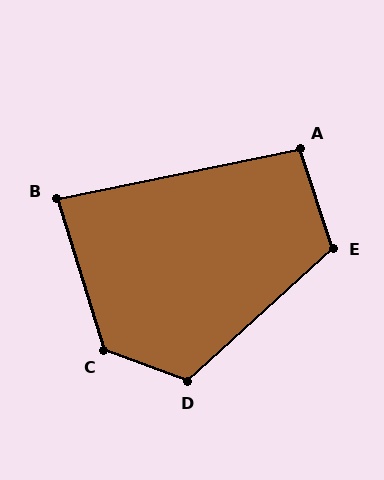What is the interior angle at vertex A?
Approximately 97 degrees (obtuse).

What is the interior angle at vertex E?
Approximately 114 degrees (obtuse).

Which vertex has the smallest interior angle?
B, at approximately 84 degrees.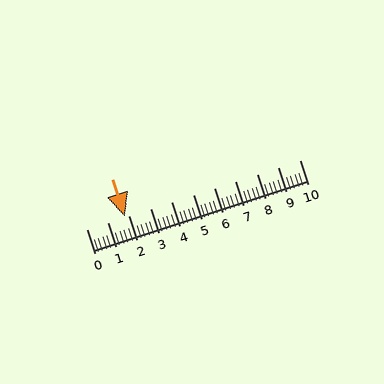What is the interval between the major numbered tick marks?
The major tick marks are spaced 1 units apart.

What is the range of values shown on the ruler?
The ruler shows values from 0 to 10.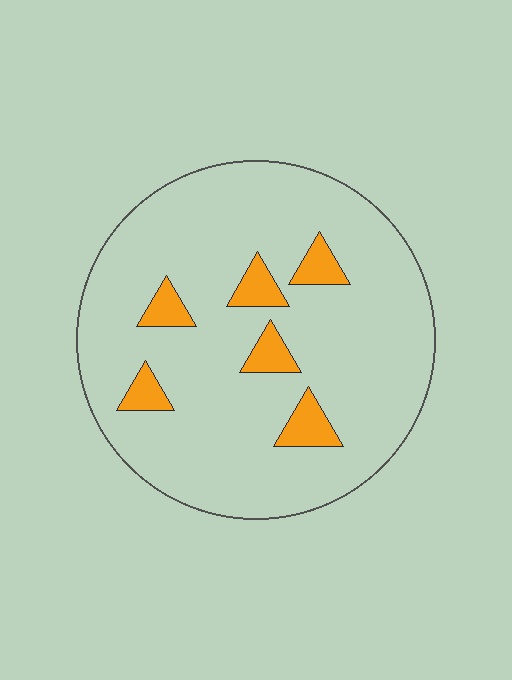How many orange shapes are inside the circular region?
6.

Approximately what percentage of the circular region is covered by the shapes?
Approximately 10%.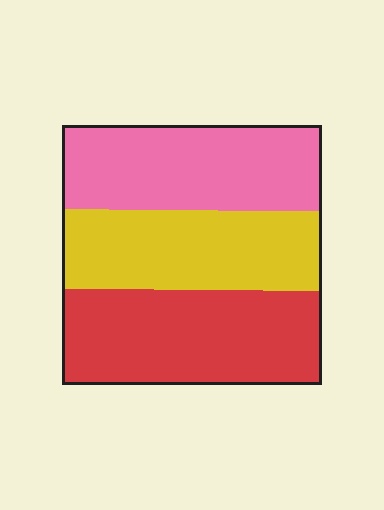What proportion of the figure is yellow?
Yellow takes up about one third (1/3) of the figure.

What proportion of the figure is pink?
Pink takes up about one third (1/3) of the figure.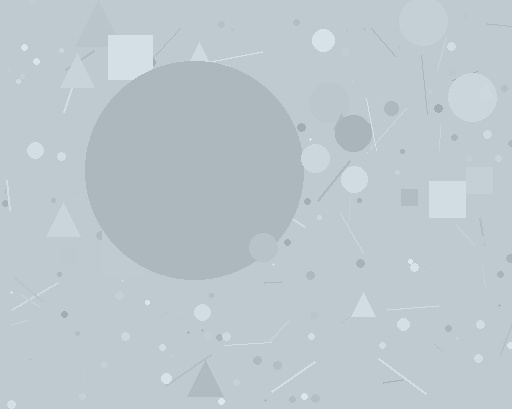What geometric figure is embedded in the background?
A circle is embedded in the background.